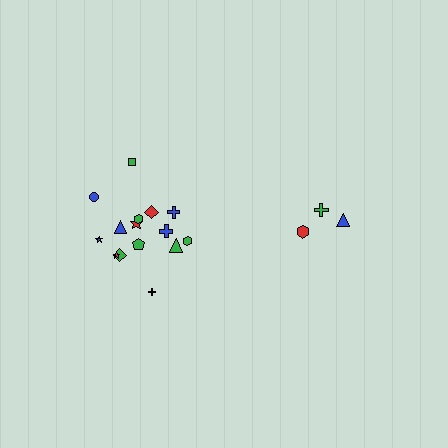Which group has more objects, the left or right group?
The left group.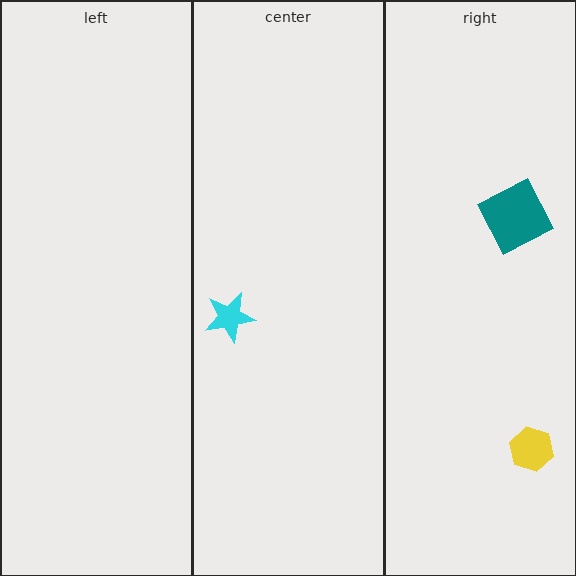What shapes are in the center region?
The cyan star.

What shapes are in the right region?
The yellow hexagon, the teal square.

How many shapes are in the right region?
2.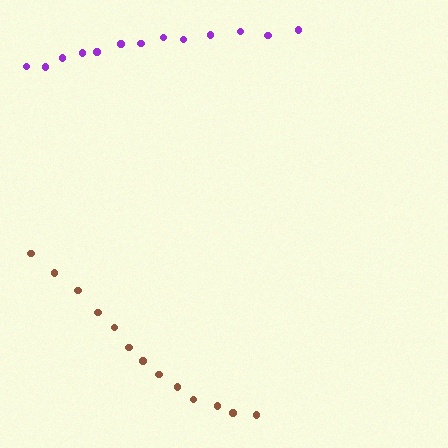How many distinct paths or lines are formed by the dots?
There are 2 distinct paths.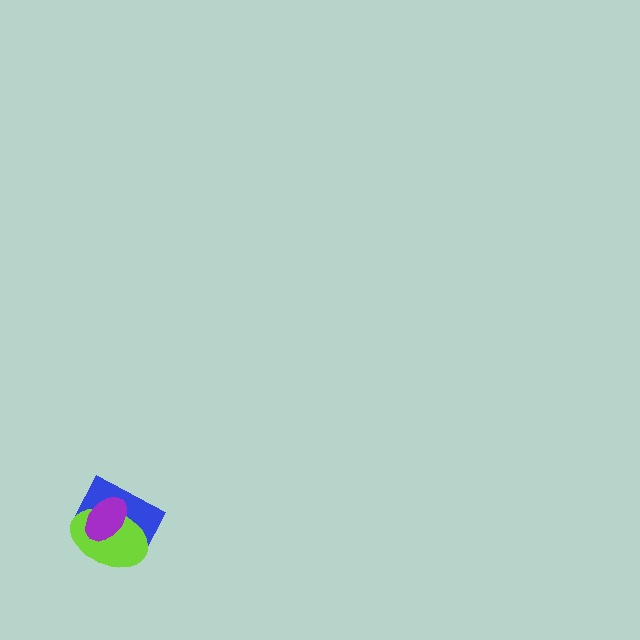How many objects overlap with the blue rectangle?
2 objects overlap with the blue rectangle.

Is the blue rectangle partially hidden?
Yes, it is partially covered by another shape.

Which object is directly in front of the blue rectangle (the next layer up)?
The lime ellipse is directly in front of the blue rectangle.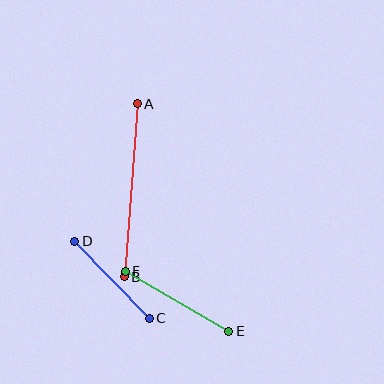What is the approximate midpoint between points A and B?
The midpoint is at approximately (131, 190) pixels.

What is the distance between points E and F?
The distance is approximately 119 pixels.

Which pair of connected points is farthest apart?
Points A and B are farthest apart.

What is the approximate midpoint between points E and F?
The midpoint is at approximately (177, 301) pixels.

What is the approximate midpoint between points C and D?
The midpoint is at approximately (112, 280) pixels.